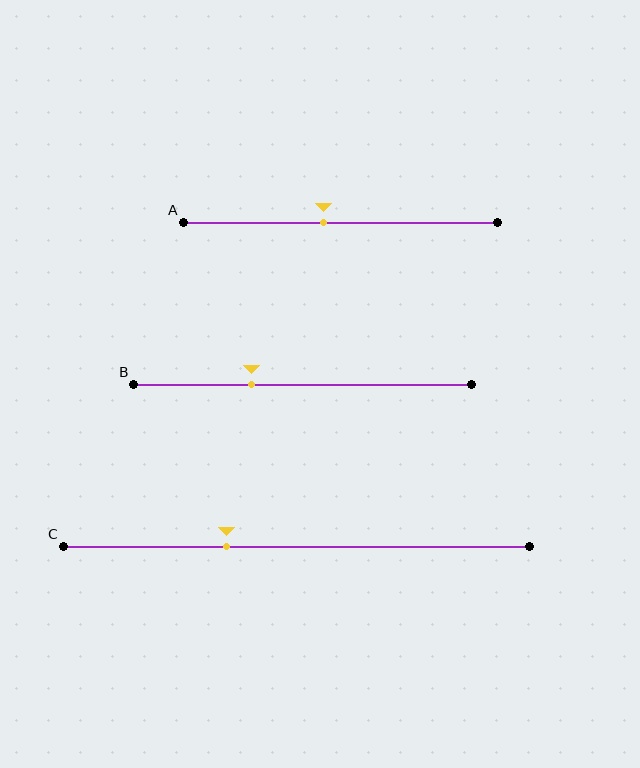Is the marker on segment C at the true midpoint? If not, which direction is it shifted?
No, the marker on segment C is shifted to the left by about 15% of the segment length.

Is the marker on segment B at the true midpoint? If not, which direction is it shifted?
No, the marker on segment B is shifted to the left by about 15% of the segment length.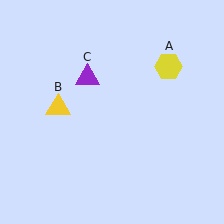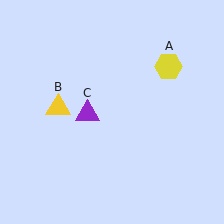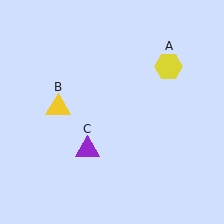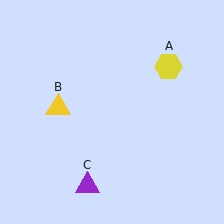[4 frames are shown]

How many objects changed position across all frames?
1 object changed position: purple triangle (object C).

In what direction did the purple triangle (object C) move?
The purple triangle (object C) moved down.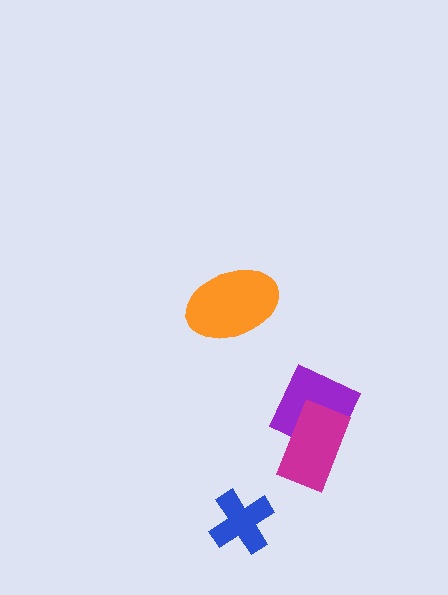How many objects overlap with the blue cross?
0 objects overlap with the blue cross.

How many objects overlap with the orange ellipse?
0 objects overlap with the orange ellipse.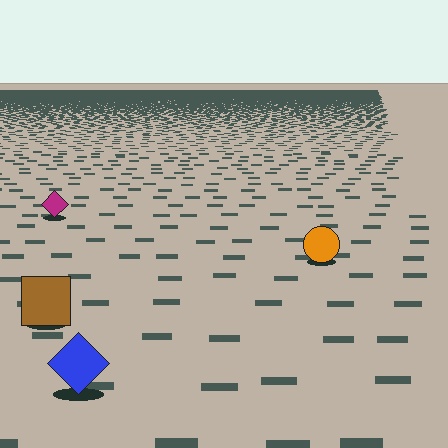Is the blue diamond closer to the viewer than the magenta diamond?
Yes. The blue diamond is closer — you can tell from the texture gradient: the ground texture is coarser near it.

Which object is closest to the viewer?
The blue diamond is closest. The texture marks near it are larger and more spread out.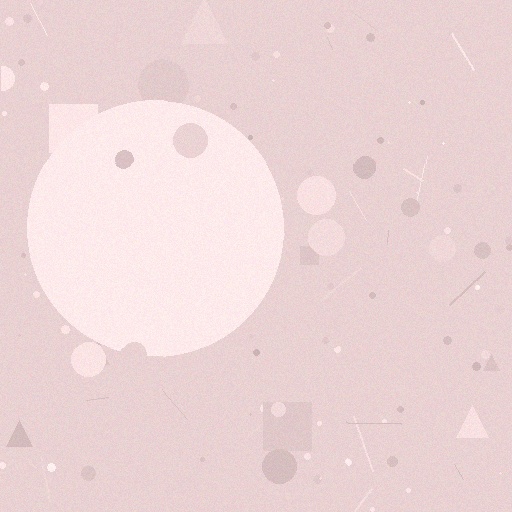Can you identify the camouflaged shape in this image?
The camouflaged shape is a circle.